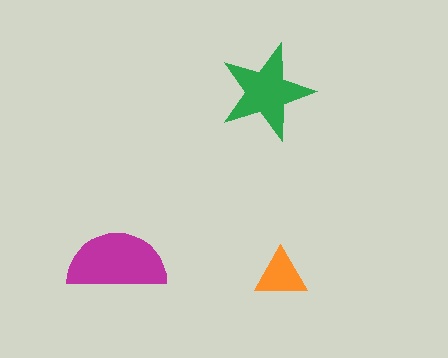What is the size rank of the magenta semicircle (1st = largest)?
1st.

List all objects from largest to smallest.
The magenta semicircle, the green star, the orange triangle.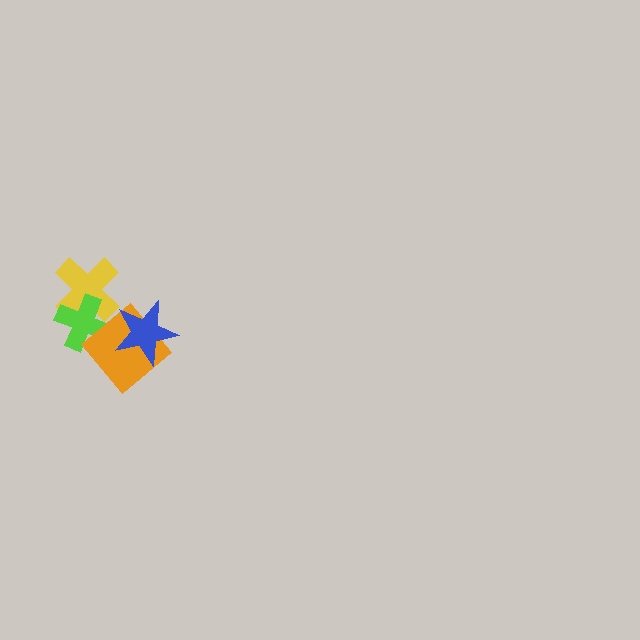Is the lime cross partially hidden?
Yes, it is partially covered by another shape.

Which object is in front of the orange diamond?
The blue star is in front of the orange diamond.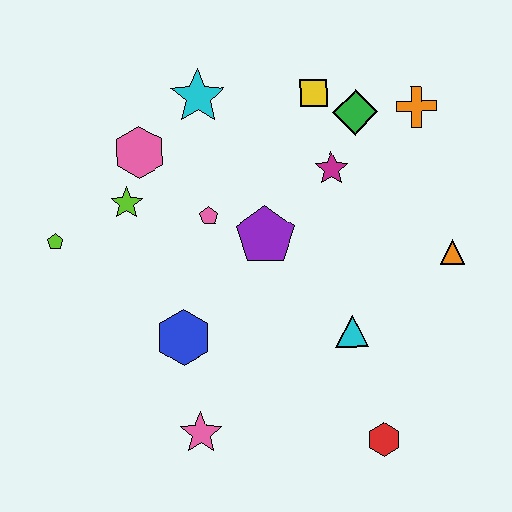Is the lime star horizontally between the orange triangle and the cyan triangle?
No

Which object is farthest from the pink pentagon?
The red hexagon is farthest from the pink pentagon.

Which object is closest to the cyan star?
The pink hexagon is closest to the cyan star.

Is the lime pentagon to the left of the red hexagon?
Yes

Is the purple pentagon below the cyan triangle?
No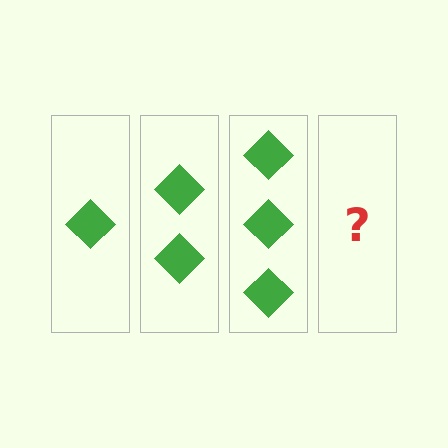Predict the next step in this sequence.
The next step is 4 diamonds.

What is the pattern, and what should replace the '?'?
The pattern is that each step adds one more diamond. The '?' should be 4 diamonds.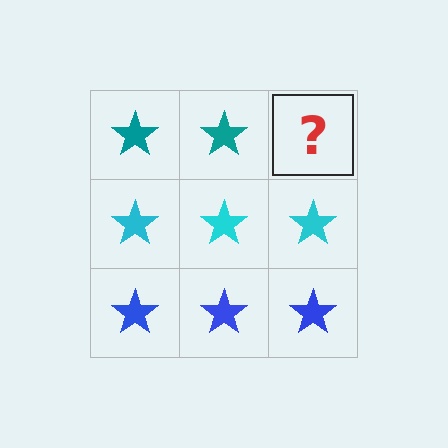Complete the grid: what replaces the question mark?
The question mark should be replaced with a teal star.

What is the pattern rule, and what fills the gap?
The rule is that each row has a consistent color. The gap should be filled with a teal star.